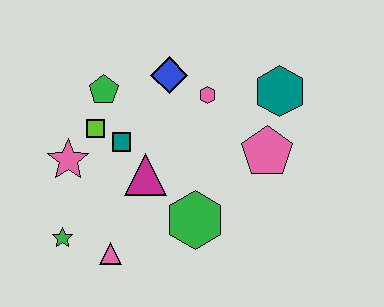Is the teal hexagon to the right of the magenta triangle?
Yes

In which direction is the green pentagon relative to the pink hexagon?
The green pentagon is to the left of the pink hexagon.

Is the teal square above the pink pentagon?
Yes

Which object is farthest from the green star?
The teal hexagon is farthest from the green star.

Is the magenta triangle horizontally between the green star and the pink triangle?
No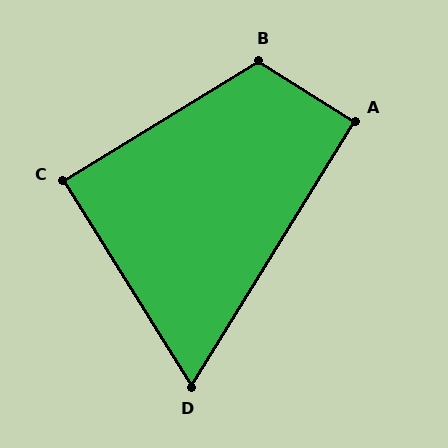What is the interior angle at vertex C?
Approximately 90 degrees (approximately right).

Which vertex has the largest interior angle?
B, at approximately 116 degrees.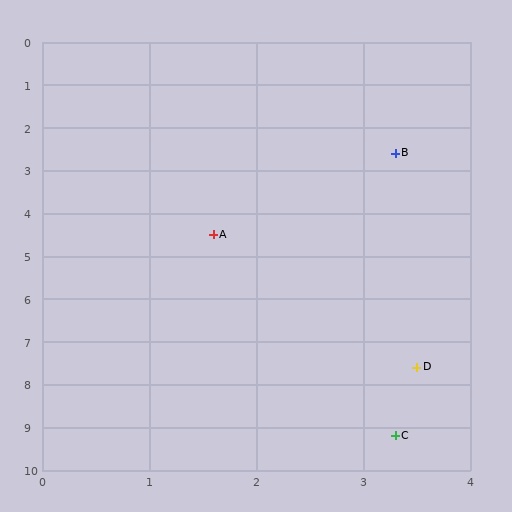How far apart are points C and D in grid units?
Points C and D are about 1.6 grid units apart.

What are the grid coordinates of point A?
Point A is at approximately (1.6, 4.5).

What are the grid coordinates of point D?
Point D is at approximately (3.5, 7.6).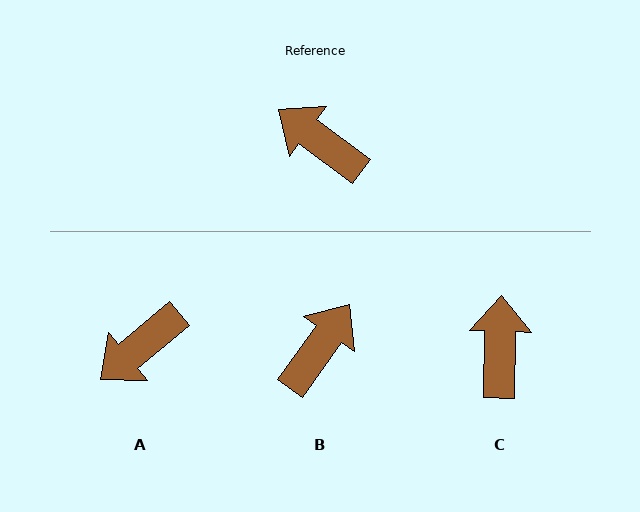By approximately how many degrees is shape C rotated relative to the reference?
Approximately 55 degrees clockwise.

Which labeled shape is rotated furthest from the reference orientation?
B, about 89 degrees away.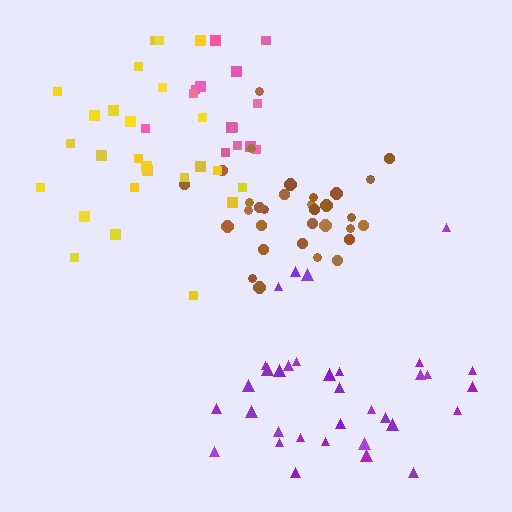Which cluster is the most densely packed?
Brown.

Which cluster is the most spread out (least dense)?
Pink.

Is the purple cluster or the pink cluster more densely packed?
Purple.